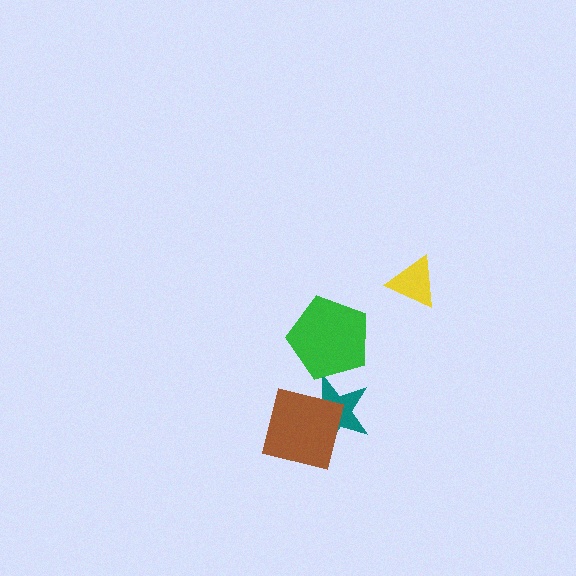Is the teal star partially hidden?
Yes, it is partially covered by another shape.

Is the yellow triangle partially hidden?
No, no other shape covers it.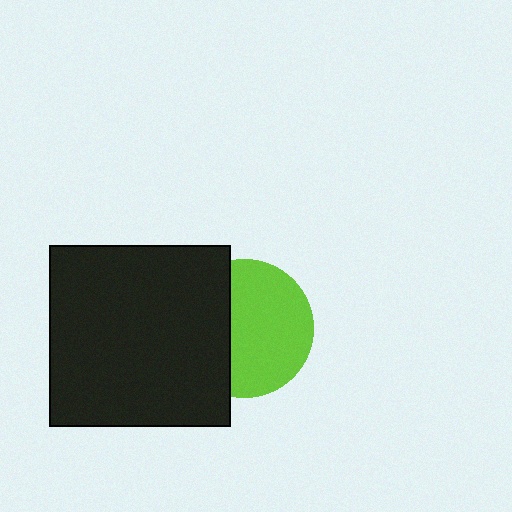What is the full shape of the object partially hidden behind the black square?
The partially hidden object is a lime circle.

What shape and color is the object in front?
The object in front is a black square.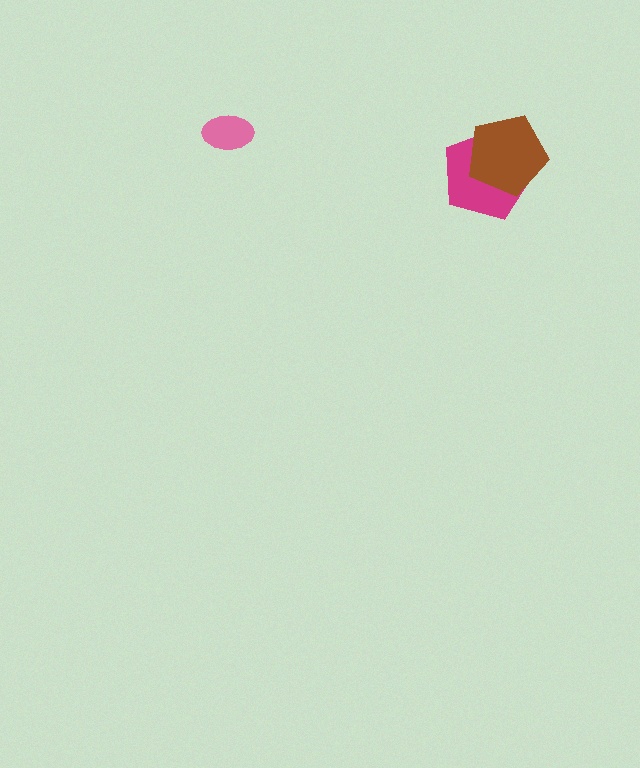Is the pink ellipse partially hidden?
No, no other shape covers it.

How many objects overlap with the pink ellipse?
0 objects overlap with the pink ellipse.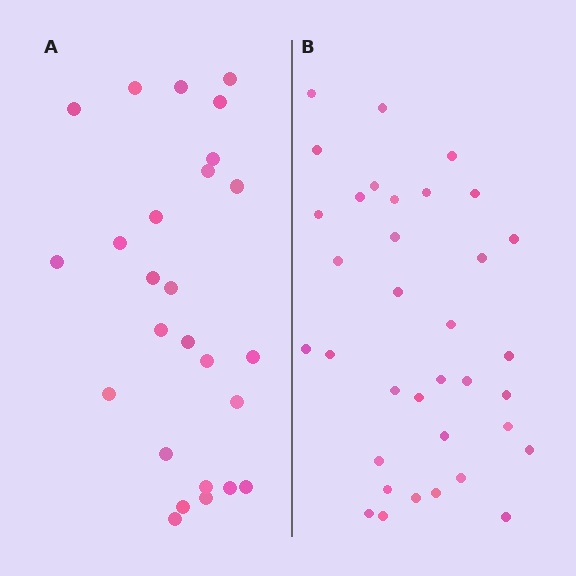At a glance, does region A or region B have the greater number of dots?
Region B (the right region) has more dots.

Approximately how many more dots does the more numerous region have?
Region B has roughly 8 or so more dots than region A.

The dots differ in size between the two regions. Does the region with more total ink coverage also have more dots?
No. Region A has more total ink coverage because its dots are larger, but region B actually contains more individual dots. Total area can be misleading — the number of items is what matters here.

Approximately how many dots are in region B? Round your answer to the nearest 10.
About 40 dots. (The exact count is 35, which rounds to 40.)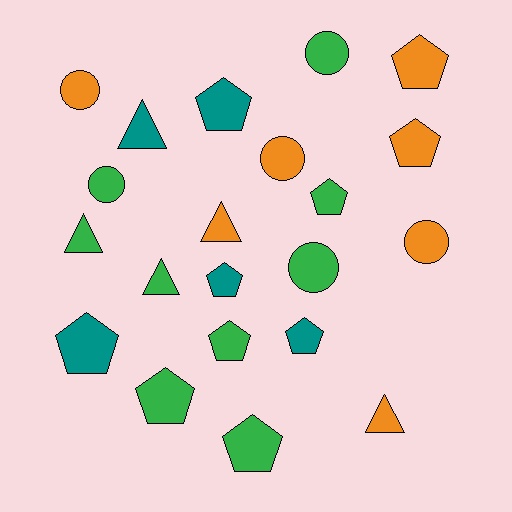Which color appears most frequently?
Green, with 9 objects.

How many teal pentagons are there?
There are 4 teal pentagons.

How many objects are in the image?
There are 21 objects.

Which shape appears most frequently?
Pentagon, with 10 objects.